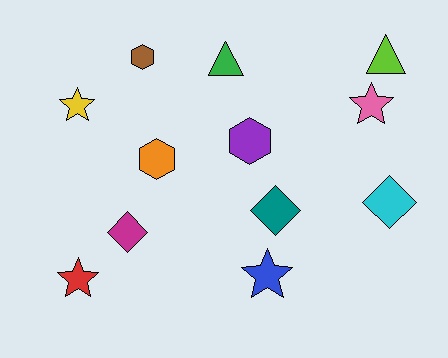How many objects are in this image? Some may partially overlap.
There are 12 objects.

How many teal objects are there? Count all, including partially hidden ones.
There is 1 teal object.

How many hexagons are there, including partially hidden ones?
There are 3 hexagons.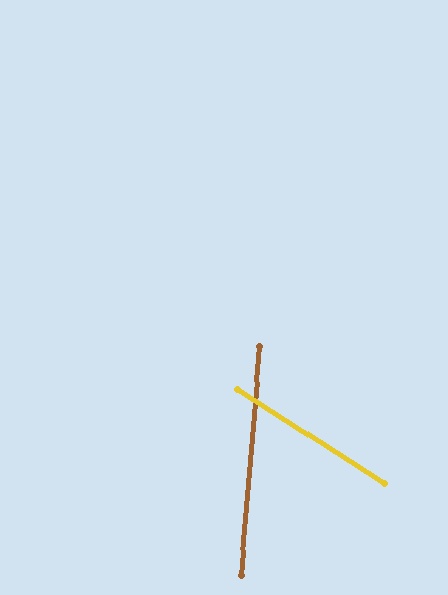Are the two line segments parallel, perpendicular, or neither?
Neither parallel nor perpendicular — they differ by about 62°.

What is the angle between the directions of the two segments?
Approximately 62 degrees.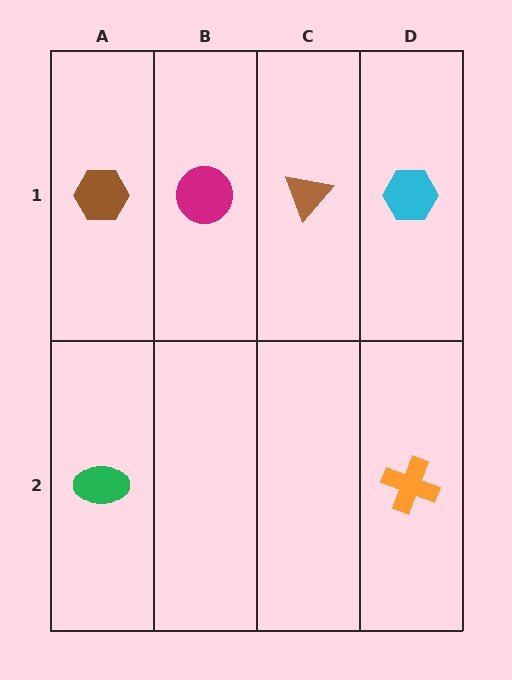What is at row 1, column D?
A cyan hexagon.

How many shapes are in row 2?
2 shapes.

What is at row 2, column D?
An orange cross.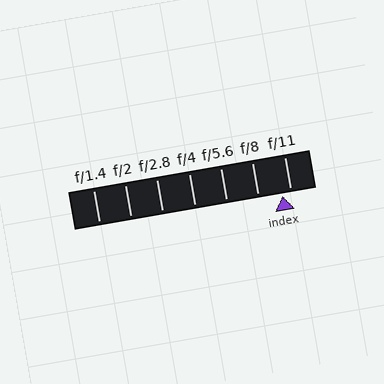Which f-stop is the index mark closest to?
The index mark is closest to f/11.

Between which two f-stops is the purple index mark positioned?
The index mark is between f/8 and f/11.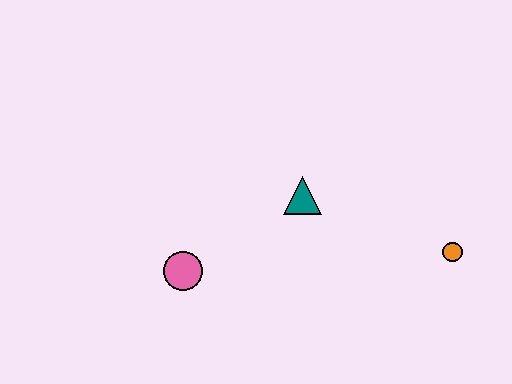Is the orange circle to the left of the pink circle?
No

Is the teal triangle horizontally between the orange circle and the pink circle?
Yes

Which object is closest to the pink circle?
The teal triangle is closest to the pink circle.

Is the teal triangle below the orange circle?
No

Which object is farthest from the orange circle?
The pink circle is farthest from the orange circle.